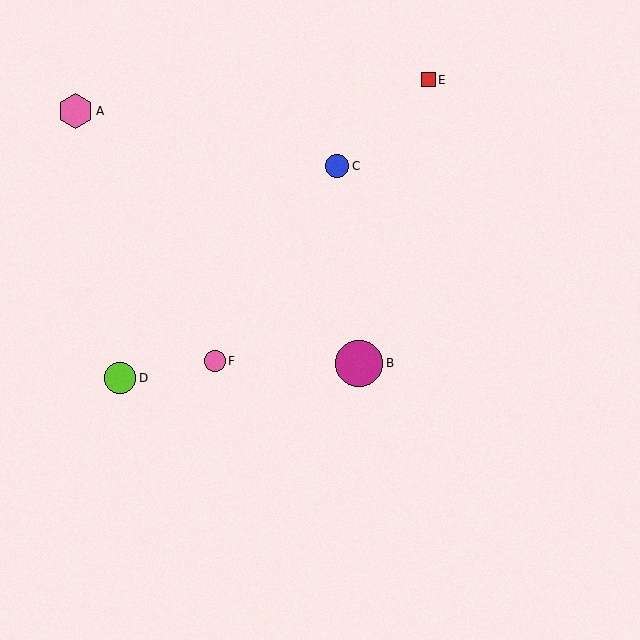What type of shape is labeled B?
Shape B is a magenta circle.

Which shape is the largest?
The magenta circle (labeled B) is the largest.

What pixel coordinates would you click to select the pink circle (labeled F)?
Click at (215, 361) to select the pink circle F.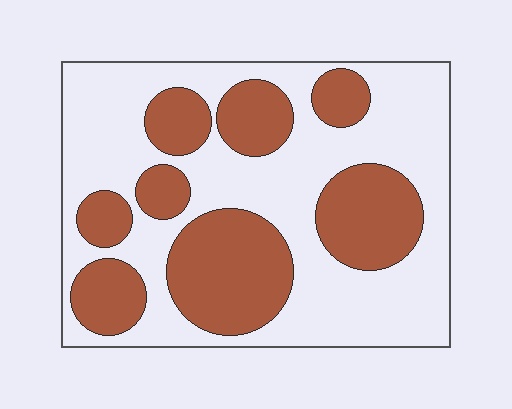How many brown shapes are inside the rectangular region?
8.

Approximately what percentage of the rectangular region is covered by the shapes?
Approximately 40%.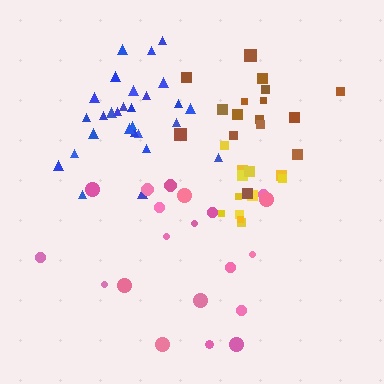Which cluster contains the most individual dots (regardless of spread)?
Blue (28).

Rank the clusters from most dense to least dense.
yellow, blue, brown, pink.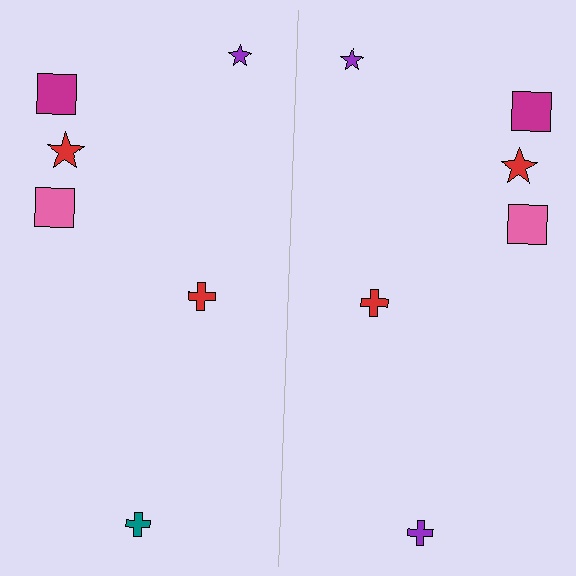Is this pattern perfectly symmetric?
No, the pattern is not perfectly symmetric. The purple cross on the right side breaks the symmetry — its mirror counterpart is teal.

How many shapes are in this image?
There are 12 shapes in this image.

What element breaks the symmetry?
The purple cross on the right side breaks the symmetry — its mirror counterpart is teal.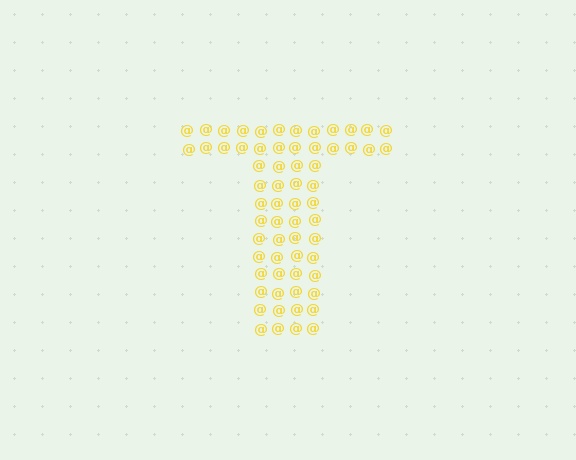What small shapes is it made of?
It is made of small at signs.